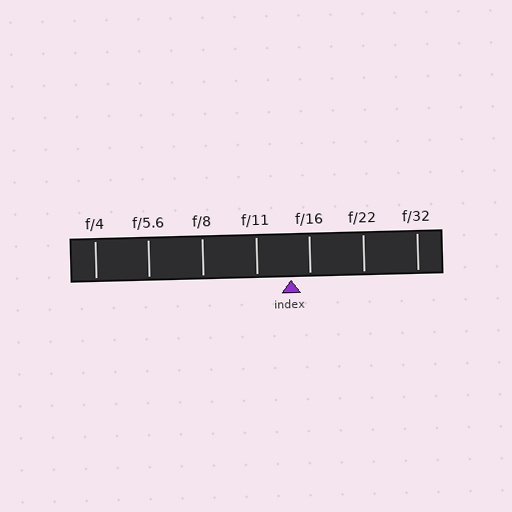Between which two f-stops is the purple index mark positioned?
The index mark is between f/11 and f/16.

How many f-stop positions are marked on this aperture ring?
There are 7 f-stop positions marked.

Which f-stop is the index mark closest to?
The index mark is closest to f/16.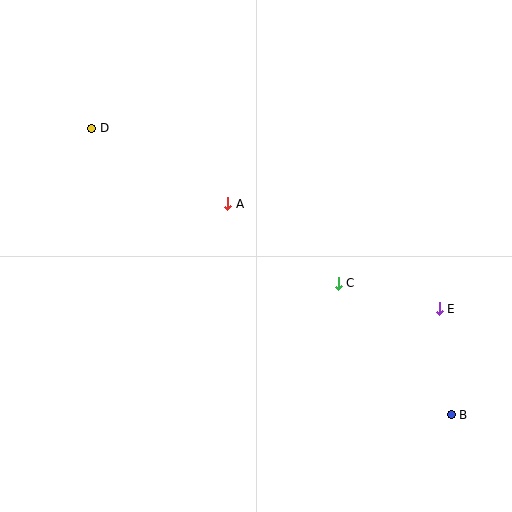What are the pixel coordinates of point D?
Point D is at (92, 128).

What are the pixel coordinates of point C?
Point C is at (338, 283).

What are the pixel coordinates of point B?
Point B is at (451, 415).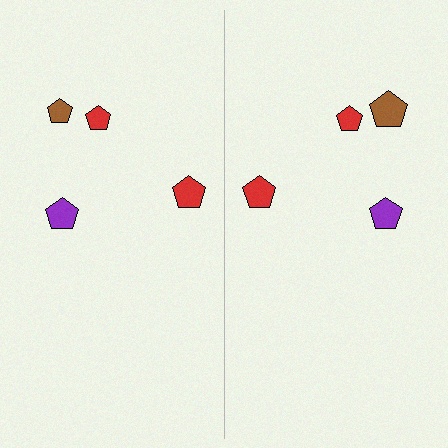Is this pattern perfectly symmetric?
No, the pattern is not perfectly symmetric. The brown pentagon on the right side has a different size than its mirror counterpart.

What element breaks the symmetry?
The brown pentagon on the right side has a different size than its mirror counterpart.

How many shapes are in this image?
There are 8 shapes in this image.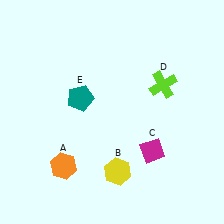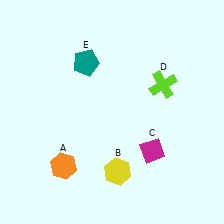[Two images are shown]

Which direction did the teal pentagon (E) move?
The teal pentagon (E) moved up.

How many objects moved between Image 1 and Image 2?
1 object moved between the two images.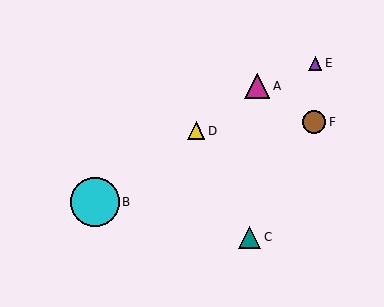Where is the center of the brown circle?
The center of the brown circle is at (314, 122).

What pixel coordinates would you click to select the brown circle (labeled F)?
Click at (314, 122) to select the brown circle F.